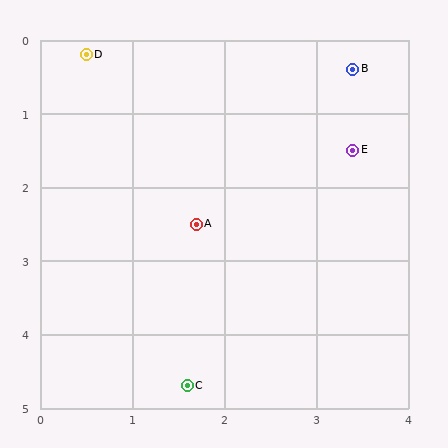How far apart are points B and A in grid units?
Points B and A are about 2.7 grid units apart.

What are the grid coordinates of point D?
Point D is at approximately (0.5, 0.2).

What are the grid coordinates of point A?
Point A is at approximately (1.7, 2.5).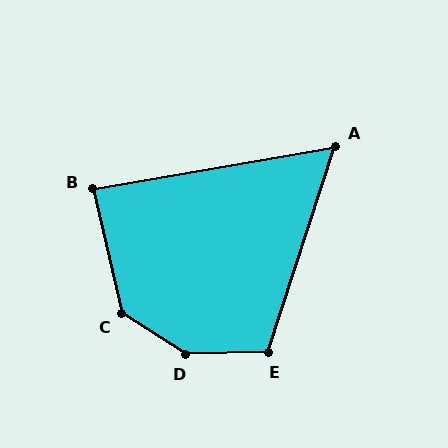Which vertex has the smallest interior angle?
A, at approximately 62 degrees.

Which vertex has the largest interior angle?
D, at approximately 146 degrees.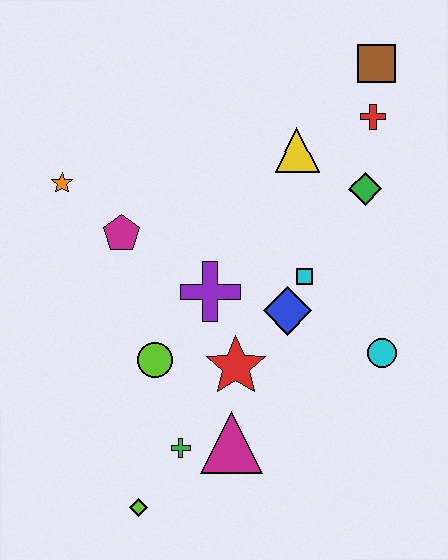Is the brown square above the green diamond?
Yes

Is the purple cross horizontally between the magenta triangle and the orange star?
Yes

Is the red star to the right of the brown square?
No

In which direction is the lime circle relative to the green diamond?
The lime circle is to the left of the green diamond.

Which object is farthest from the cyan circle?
The orange star is farthest from the cyan circle.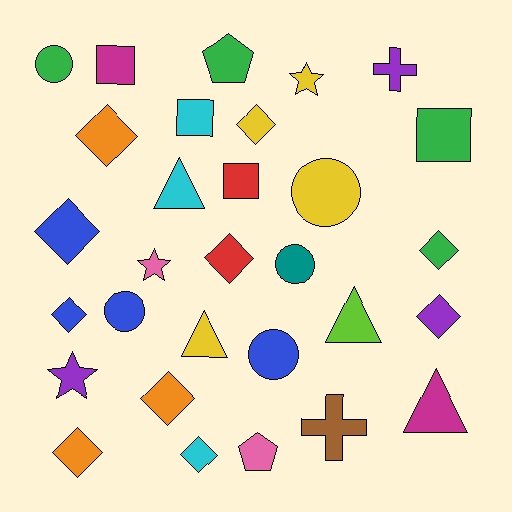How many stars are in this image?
There are 3 stars.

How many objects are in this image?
There are 30 objects.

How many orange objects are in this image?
There are 3 orange objects.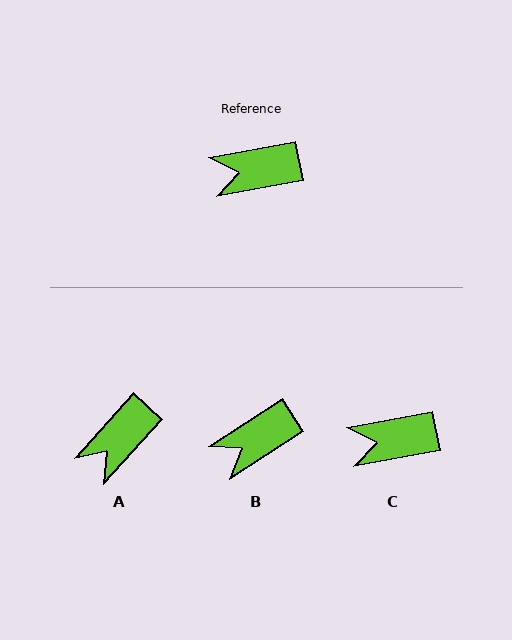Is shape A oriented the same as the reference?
No, it is off by about 37 degrees.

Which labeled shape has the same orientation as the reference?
C.